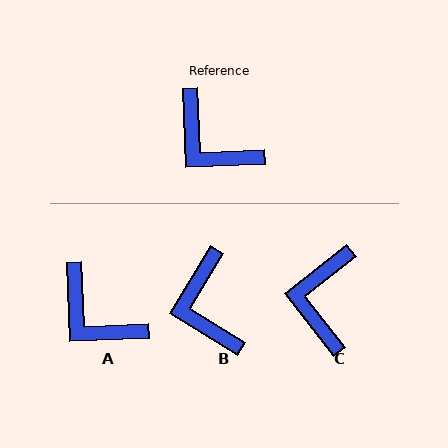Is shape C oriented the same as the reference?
No, it is off by about 54 degrees.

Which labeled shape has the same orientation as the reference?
A.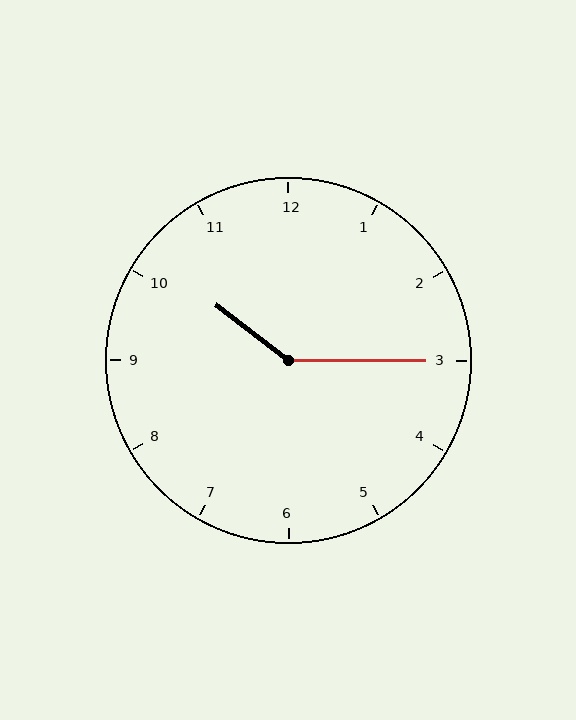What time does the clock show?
10:15.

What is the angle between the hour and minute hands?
Approximately 142 degrees.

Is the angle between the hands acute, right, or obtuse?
It is obtuse.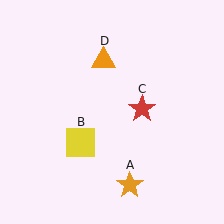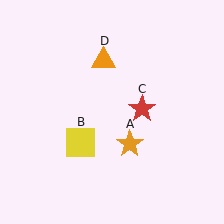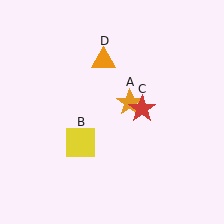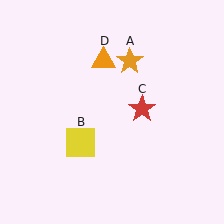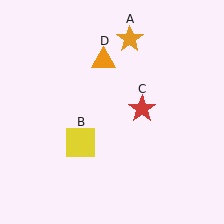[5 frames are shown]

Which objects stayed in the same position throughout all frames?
Yellow square (object B) and red star (object C) and orange triangle (object D) remained stationary.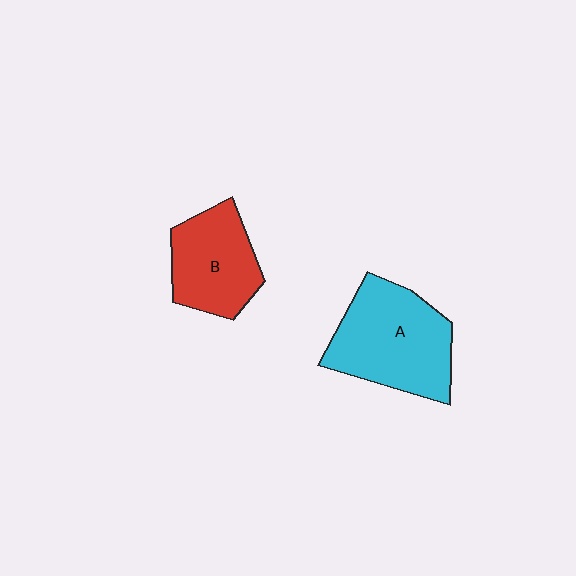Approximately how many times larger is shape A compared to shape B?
Approximately 1.4 times.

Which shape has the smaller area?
Shape B (red).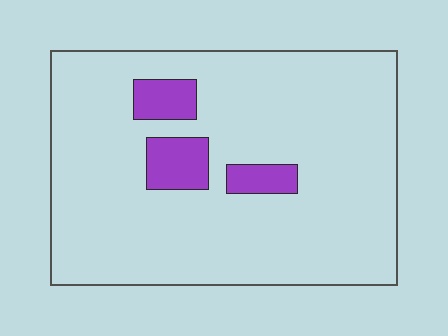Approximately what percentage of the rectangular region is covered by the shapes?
Approximately 10%.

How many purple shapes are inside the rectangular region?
3.